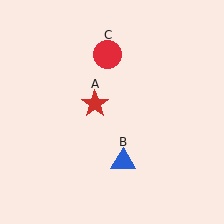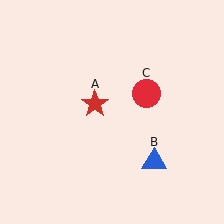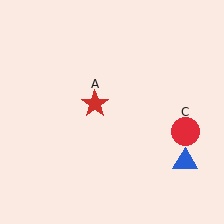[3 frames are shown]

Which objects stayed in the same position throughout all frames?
Red star (object A) remained stationary.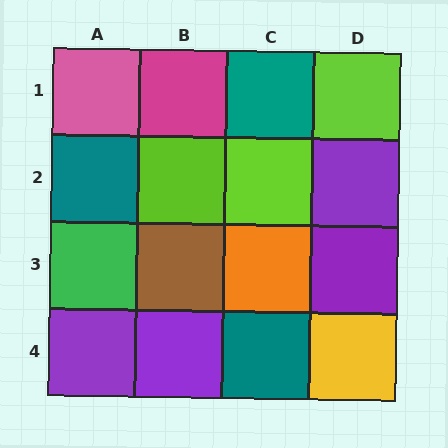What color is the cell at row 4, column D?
Yellow.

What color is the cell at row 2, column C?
Lime.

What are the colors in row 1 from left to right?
Pink, magenta, teal, lime.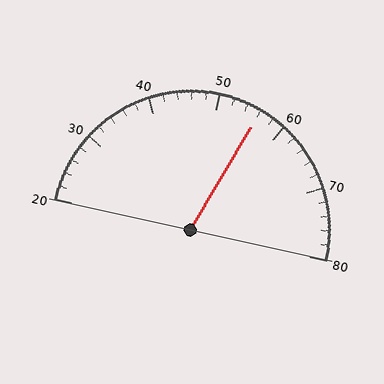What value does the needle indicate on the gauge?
The needle indicates approximately 56.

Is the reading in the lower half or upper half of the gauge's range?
The reading is in the upper half of the range (20 to 80).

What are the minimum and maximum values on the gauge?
The gauge ranges from 20 to 80.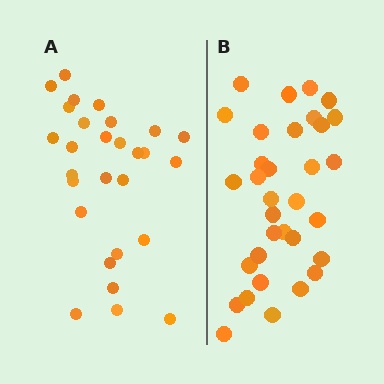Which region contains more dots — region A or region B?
Region B (the right region) has more dots.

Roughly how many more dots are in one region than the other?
Region B has about 5 more dots than region A.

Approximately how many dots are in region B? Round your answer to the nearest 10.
About 30 dots. (The exact count is 33, which rounds to 30.)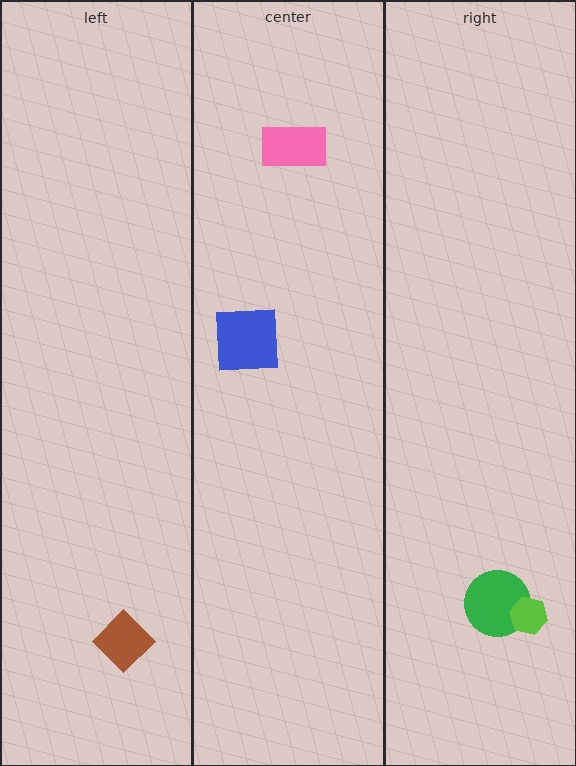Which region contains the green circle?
The right region.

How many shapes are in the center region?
2.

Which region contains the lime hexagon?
The right region.